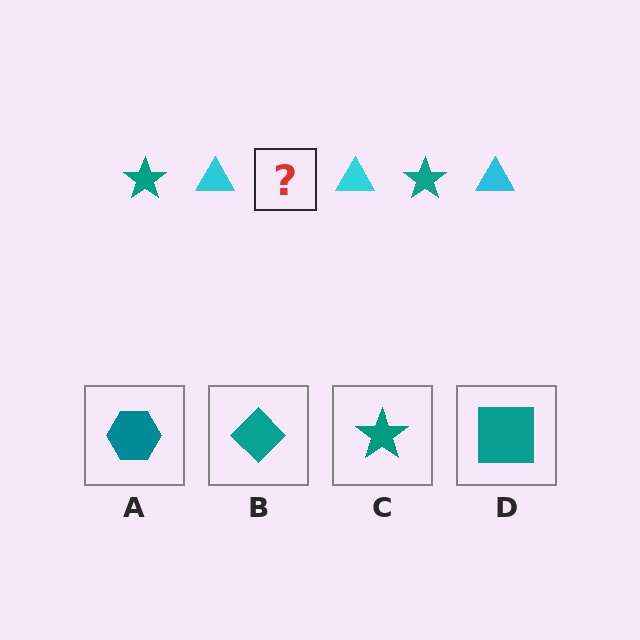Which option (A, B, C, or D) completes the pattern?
C.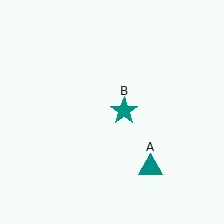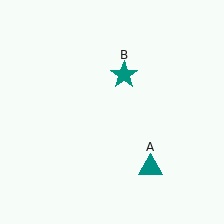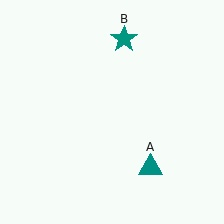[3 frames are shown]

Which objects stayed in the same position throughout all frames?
Teal triangle (object A) remained stationary.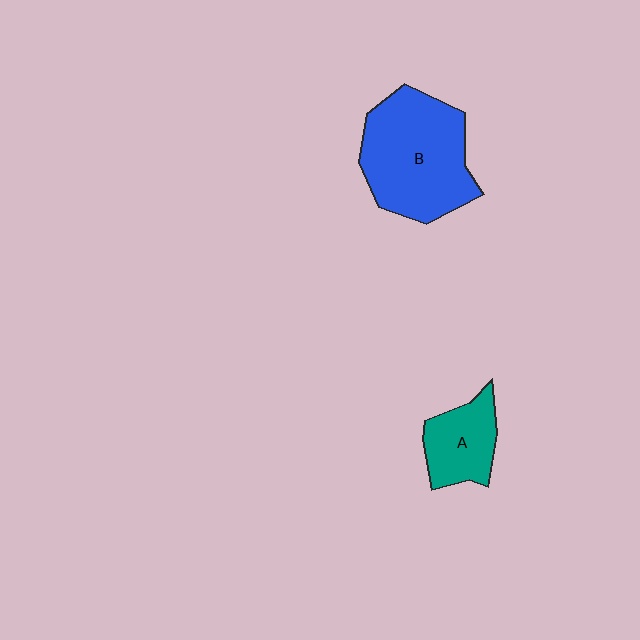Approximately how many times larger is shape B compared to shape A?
Approximately 2.1 times.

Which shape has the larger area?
Shape B (blue).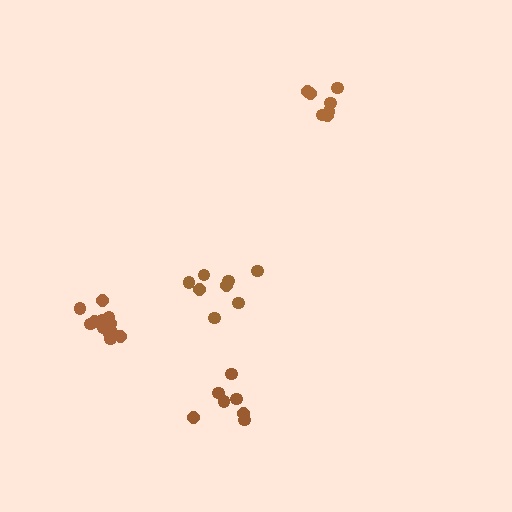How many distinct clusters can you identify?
There are 4 distinct clusters.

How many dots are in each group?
Group 1: 8 dots, Group 2: 7 dots, Group 3: 12 dots, Group 4: 7 dots (34 total).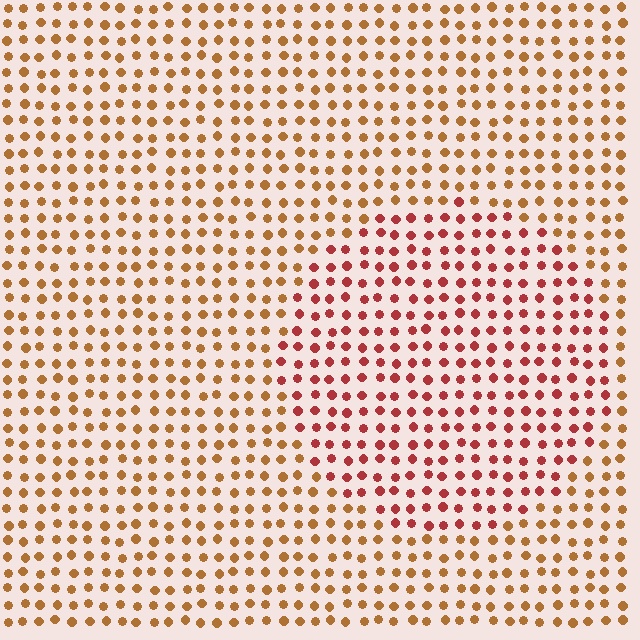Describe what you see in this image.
The image is filled with small brown elements in a uniform arrangement. A circle-shaped region is visible where the elements are tinted to a slightly different hue, forming a subtle color boundary.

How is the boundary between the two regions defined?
The boundary is defined purely by a slight shift in hue (about 33 degrees). Spacing, size, and orientation are identical on both sides.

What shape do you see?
I see a circle.